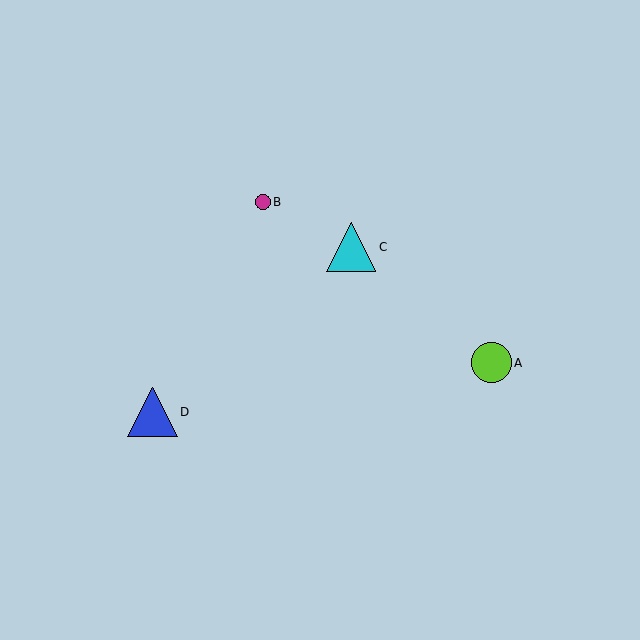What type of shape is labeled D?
Shape D is a blue triangle.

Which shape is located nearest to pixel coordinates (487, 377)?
The lime circle (labeled A) at (491, 363) is nearest to that location.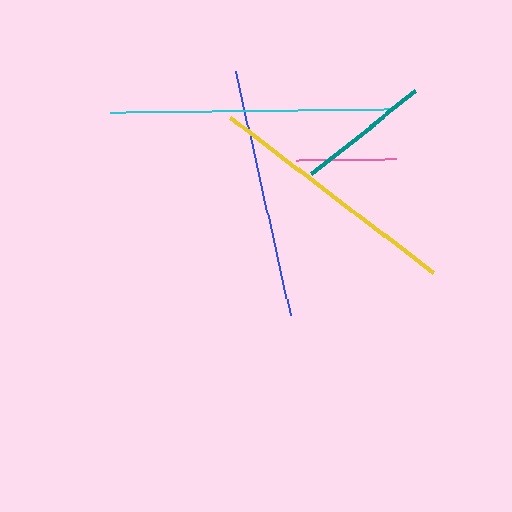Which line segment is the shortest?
The pink line is the shortest at approximately 100 pixels.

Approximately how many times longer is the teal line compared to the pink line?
The teal line is approximately 1.4 times the length of the pink line.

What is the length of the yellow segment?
The yellow segment is approximately 255 pixels long.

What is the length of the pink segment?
The pink segment is approximately 100 pixels long.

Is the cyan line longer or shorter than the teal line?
The cyan line is longer than the teal line.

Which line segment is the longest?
The cyan line is the longest at approximately 280 pixels.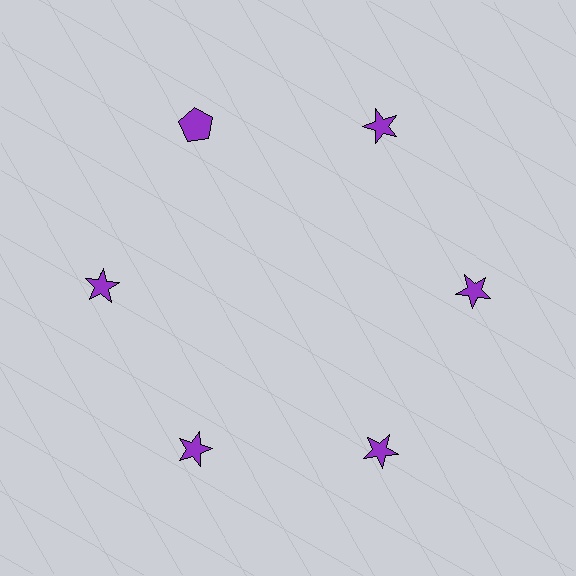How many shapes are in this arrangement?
There are 6 shapes arranged in a ring pattern.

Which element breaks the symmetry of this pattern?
The purple pentagon at roughly the 11 o'clock position breaks the symmetry. All other shapes are purple stars.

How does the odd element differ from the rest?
It has a different shape: pentagon instead of star.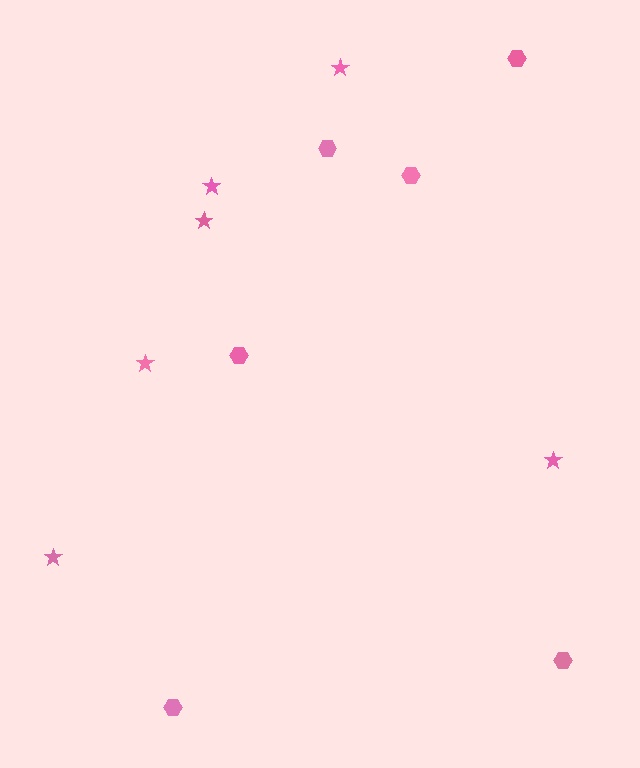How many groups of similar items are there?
There are 2 groups: one group of hexagons (6) and one group of stars (6).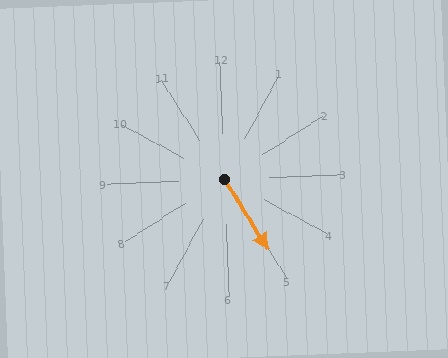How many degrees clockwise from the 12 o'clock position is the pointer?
Approximately 150 degrees.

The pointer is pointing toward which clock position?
Roughly 5 o'clock.